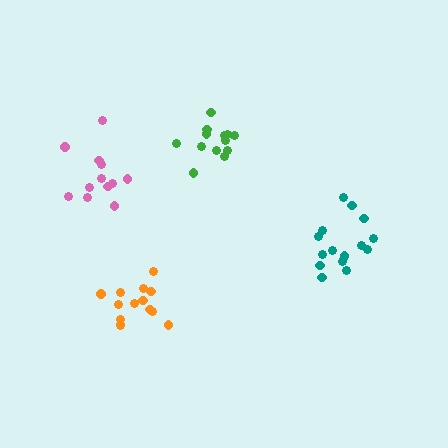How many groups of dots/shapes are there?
There are 4 groups.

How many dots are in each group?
Group 1: 14 dots, Group 2: 17 dots, Group 3: 12 dots, Group 4: 13 dots (56 total).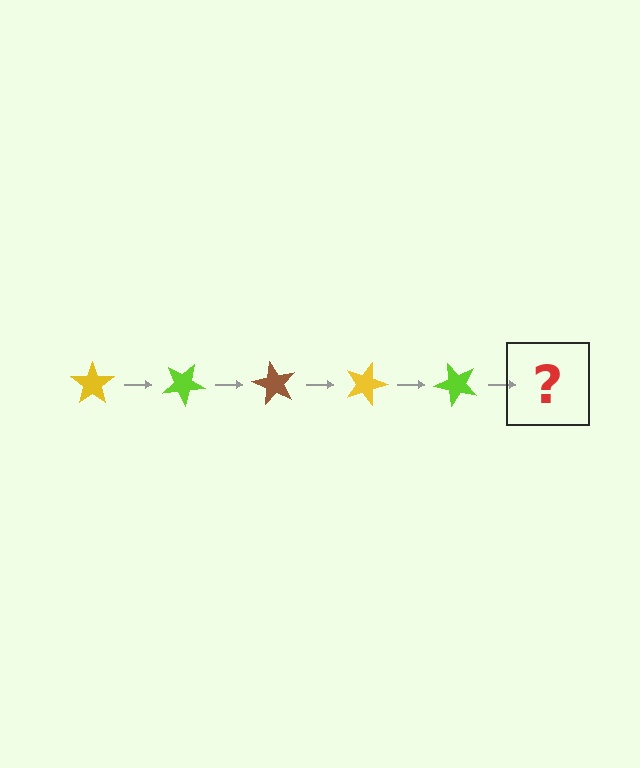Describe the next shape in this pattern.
It should be a brown star, rotated 150 degrees from the start.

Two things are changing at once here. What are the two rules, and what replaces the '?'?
The two rules are that it rotates 30 degrees each step and the color cycles through yellow, lime, and brown. The '?' should be a brown star, rotated 150 degrees from the start.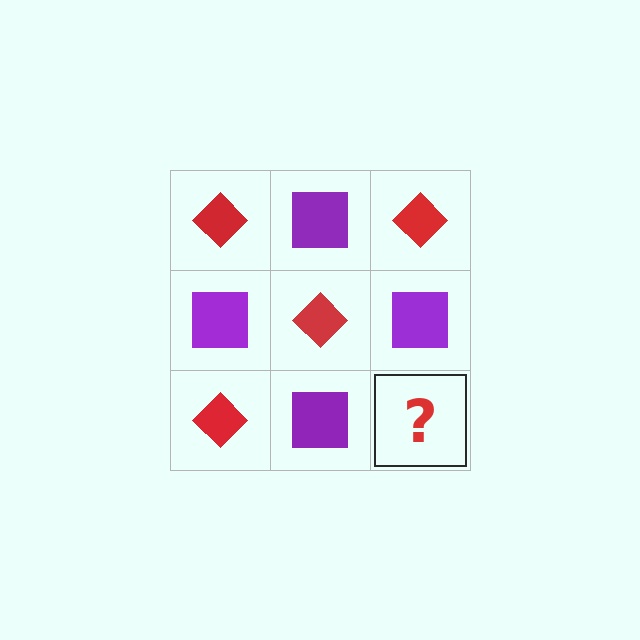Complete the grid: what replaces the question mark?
The question mark should be replaced with a red diamond.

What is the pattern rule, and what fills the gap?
The rule is that it alternates red diamond and purple square in a checkerboard pattern. The gap should be filled with a red diamond.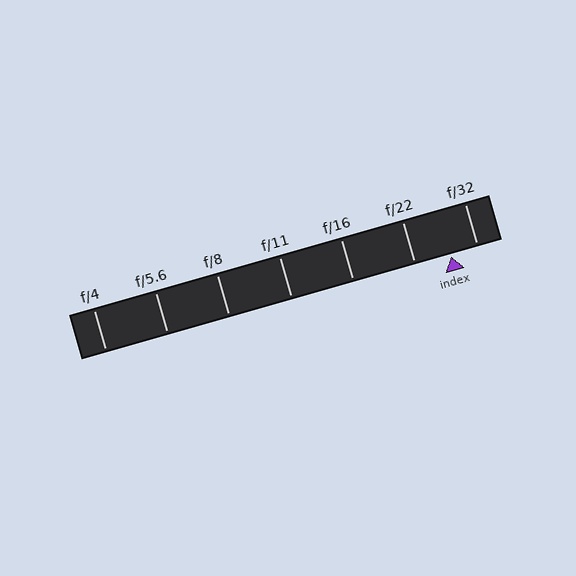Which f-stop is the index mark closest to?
The index mark is closest to f/32.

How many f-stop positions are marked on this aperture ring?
There are 7 f-stop positions marked.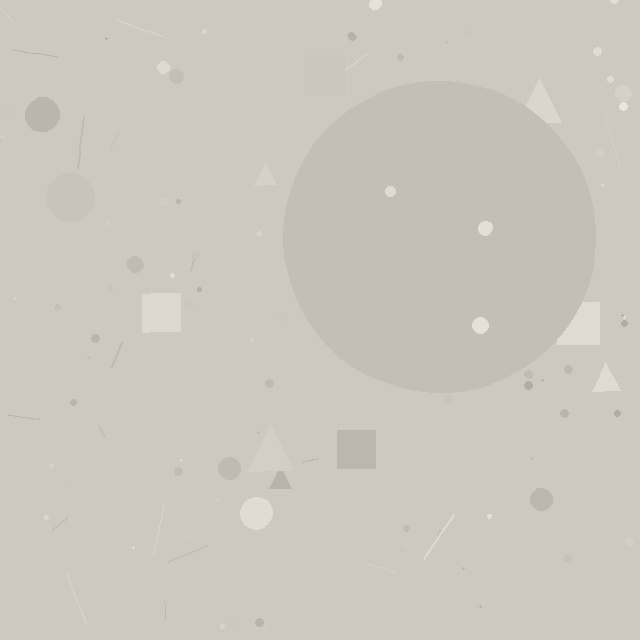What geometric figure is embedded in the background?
A circle is embedded in the background.